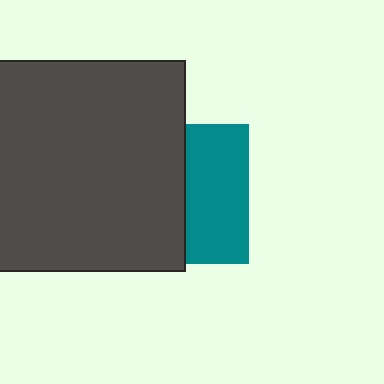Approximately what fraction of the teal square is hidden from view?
Roughly 54% of the teal square is hidden behind the dark gray rectangle.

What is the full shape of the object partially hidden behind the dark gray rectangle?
The partially hidden object is a teal square.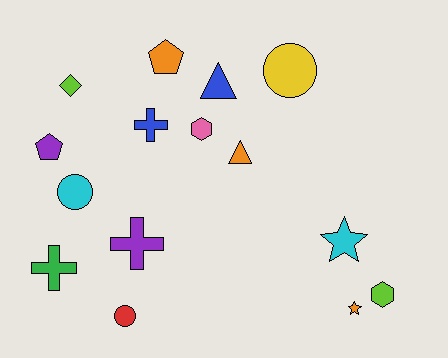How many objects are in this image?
There are 15 objects.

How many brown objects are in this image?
There are no brown objects.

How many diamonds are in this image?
There is 1 diamond.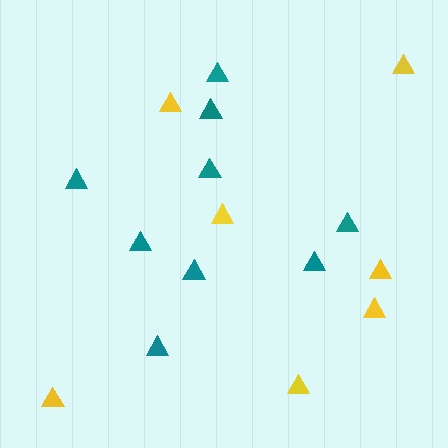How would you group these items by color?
There are 2 groups: one group of yellow triangles (7) and one group of teal triangles (9).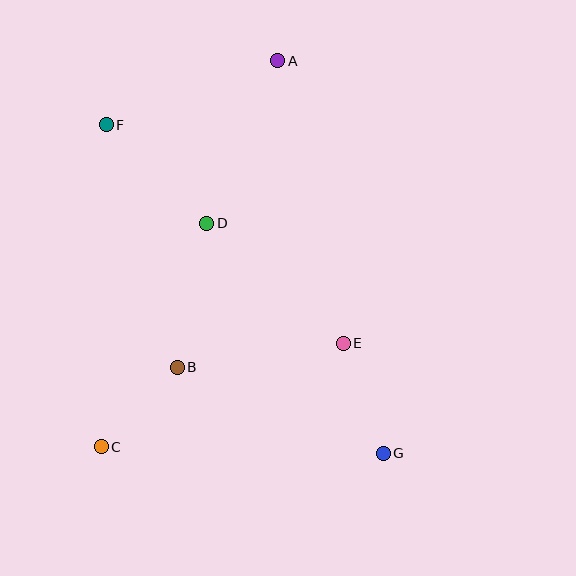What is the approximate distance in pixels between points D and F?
The distance between D and F is approximately 141 pixels.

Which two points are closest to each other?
Points B and C are closest to each other.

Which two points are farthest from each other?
Points F and G are farthest from each other.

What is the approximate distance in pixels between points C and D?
The distance between C and D is approximately 247 pixels.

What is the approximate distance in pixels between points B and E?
The distance between B and E is approximately 168 pixels.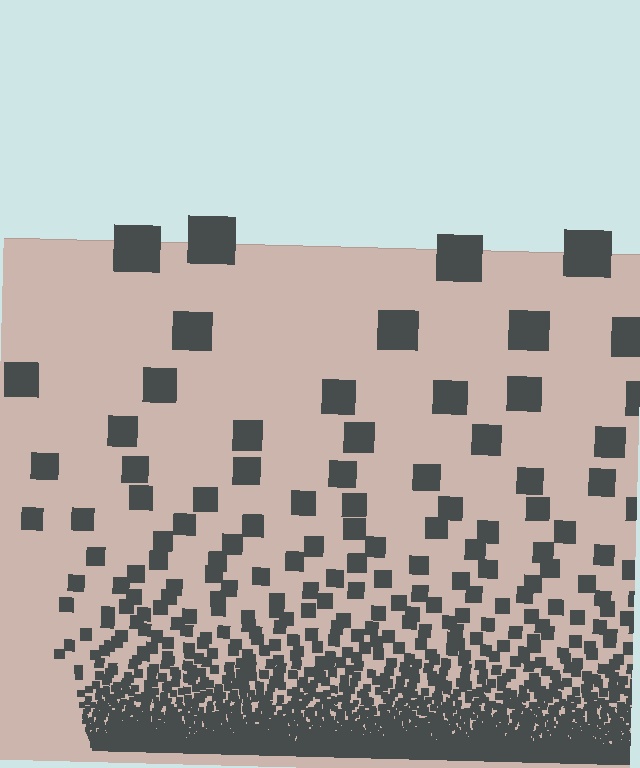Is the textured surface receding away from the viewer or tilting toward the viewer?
The surface appears to tilt toward the viewer. Texture elements get larger and sparser toward the top.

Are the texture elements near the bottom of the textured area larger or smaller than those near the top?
Smaller. The gradient is inverted — elements near the bottom are smaller and denser.